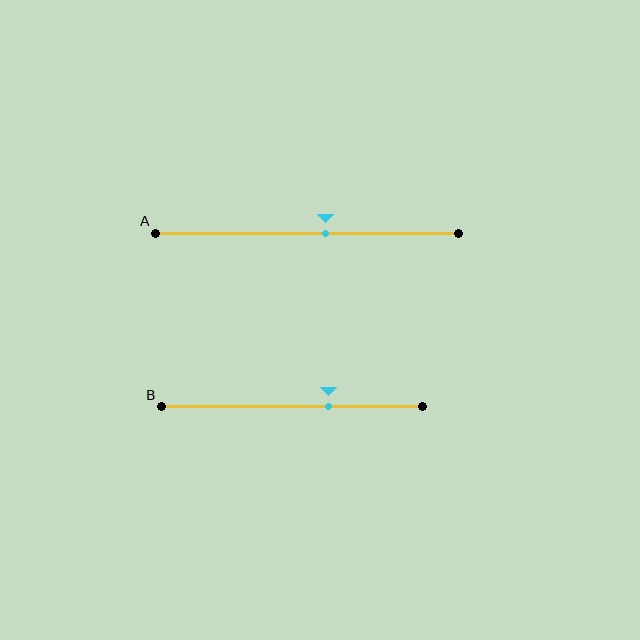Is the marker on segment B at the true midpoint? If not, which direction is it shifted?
No, the marker on segment B is shifted to the right by about 14% of the segment length.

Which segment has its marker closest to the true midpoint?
Segment A has its marker closest to the true midpoint.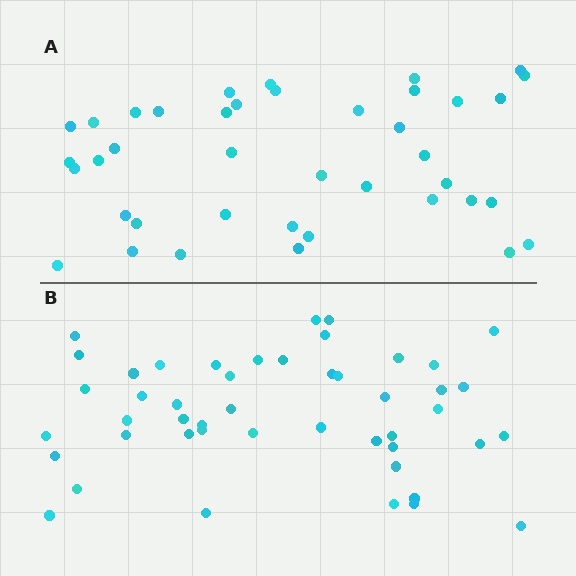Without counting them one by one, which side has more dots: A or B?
Region B (the bottom region) has more dots.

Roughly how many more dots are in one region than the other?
Region B has roughly 8 or so more dots than region A.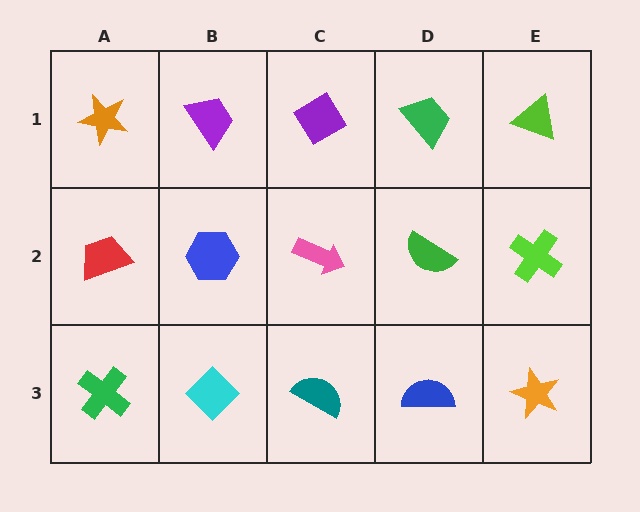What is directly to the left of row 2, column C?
A blue hexagon.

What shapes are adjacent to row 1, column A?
A red trapezoid (row 2, column A), a purple trapezoid (row 1, column B).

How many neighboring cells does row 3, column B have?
3.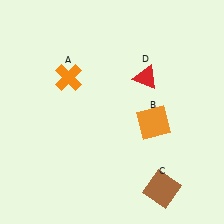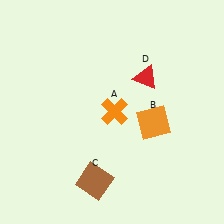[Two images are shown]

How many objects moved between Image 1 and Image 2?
2 objects moved between the two images.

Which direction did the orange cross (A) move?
The orange cross (A) moved right.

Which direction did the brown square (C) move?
The brown square (C) moved left.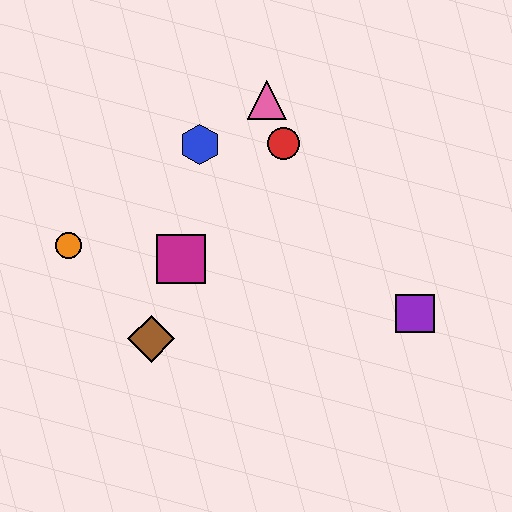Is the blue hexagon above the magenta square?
Yes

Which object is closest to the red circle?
The pink triangle is closest to the red circle.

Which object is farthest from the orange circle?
The purple square is farthest from the orange circle.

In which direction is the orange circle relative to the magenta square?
The orange circle is to the left of the magenta square.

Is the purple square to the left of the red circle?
No